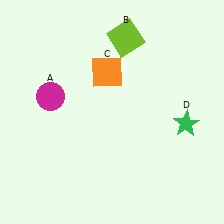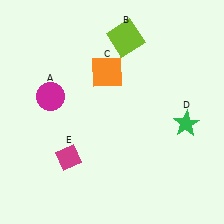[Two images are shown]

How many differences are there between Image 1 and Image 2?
There is 1 difference between the two images.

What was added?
A magenta diamond (E) was added in Image 2.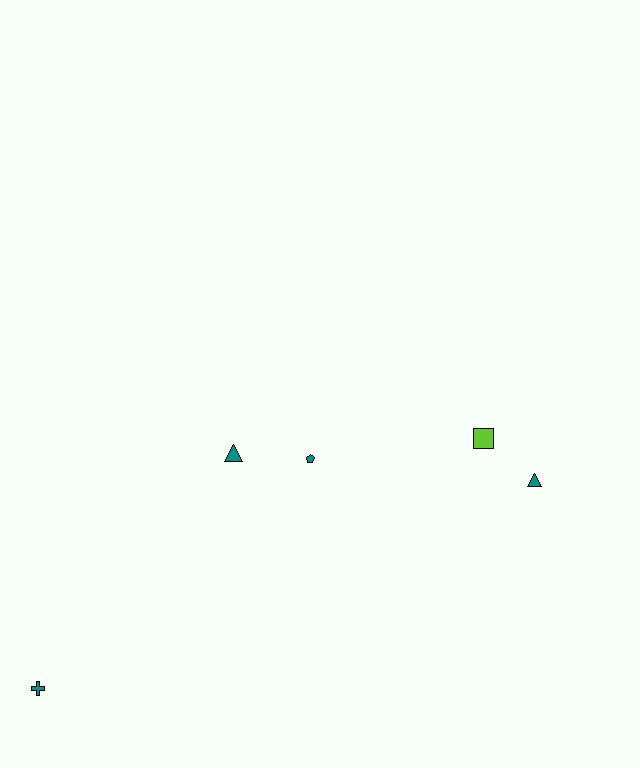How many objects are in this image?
There are 5 objects.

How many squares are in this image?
There is 1 square.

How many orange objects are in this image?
There are no orange objects.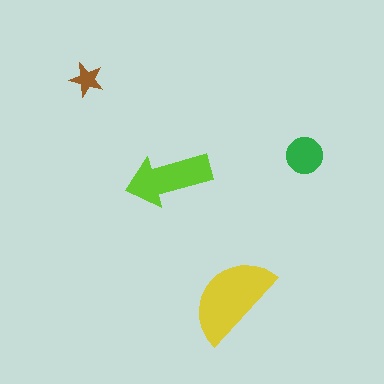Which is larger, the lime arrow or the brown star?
The lime arrow.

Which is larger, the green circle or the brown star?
The green circle.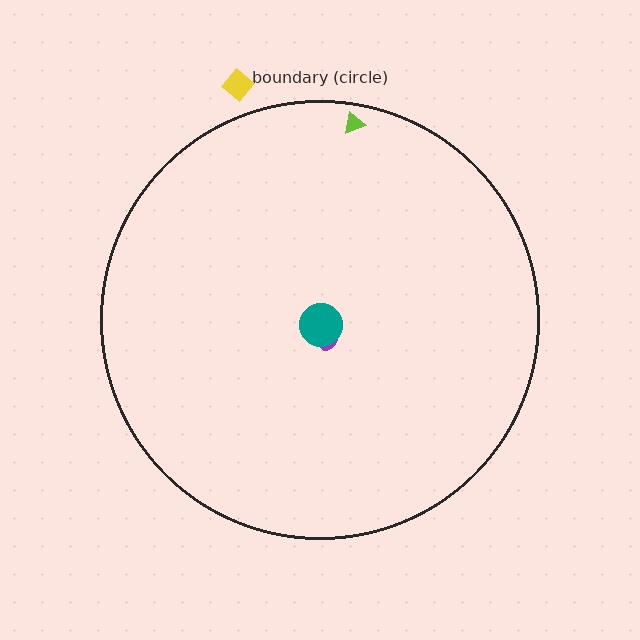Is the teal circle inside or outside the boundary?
Inside.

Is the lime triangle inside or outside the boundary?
Inside.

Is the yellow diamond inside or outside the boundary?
Outside.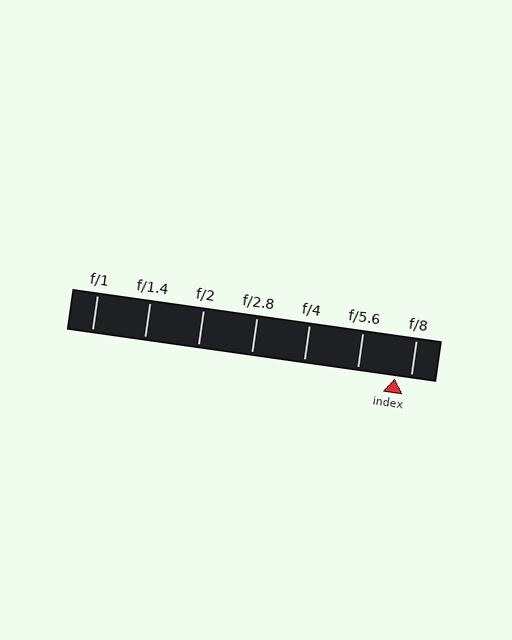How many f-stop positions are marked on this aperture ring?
There are 7 f-stop positions marked.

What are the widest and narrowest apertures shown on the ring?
The widest aperture shown is f/1 and the narrowest is f/8.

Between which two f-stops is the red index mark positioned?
The index mark is between f/5.6 and f/8.